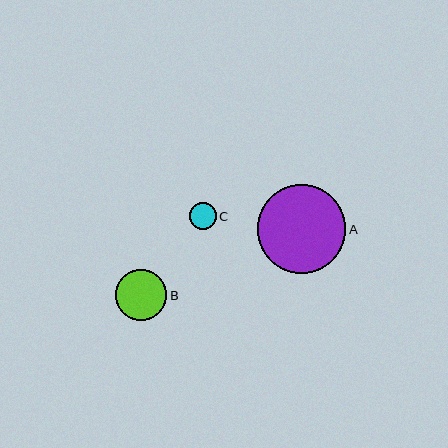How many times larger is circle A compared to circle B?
Circle A is approximately 1.7 times the size of circle B.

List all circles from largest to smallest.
From largest to smallest: A, B, C.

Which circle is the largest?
Circle A is the largest with a size of approximately 89 pixels.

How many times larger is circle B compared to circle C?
Circle B is approximately 1.9 times the size of circle C.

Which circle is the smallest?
Circle C is the smallest with a size of approximately 27 pixels.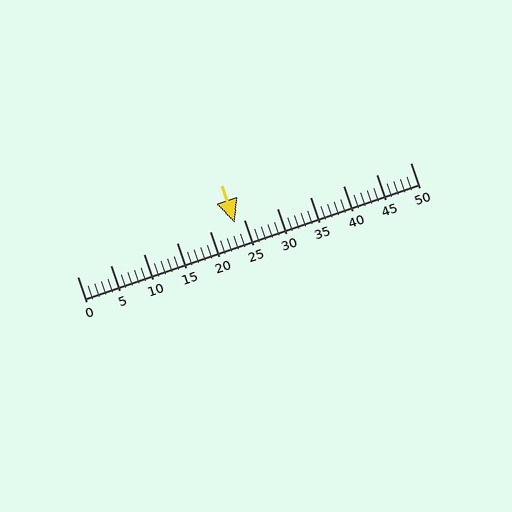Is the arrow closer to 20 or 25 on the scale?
The arrow is closer to 25.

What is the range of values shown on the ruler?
The ruler shows values from 0 to 50.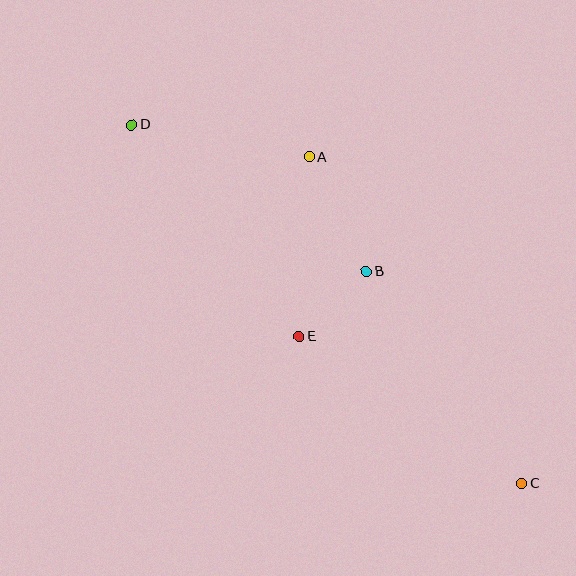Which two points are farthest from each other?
Points C and D are farthest from each other.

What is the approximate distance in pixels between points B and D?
The distance between B and D is approximately 277 pixels.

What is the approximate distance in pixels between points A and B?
The distance between A and B is approximately 128 pixels.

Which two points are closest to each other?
Points B and E are closest to each other.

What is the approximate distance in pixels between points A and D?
The distance between A and D is approximately 180 pixels.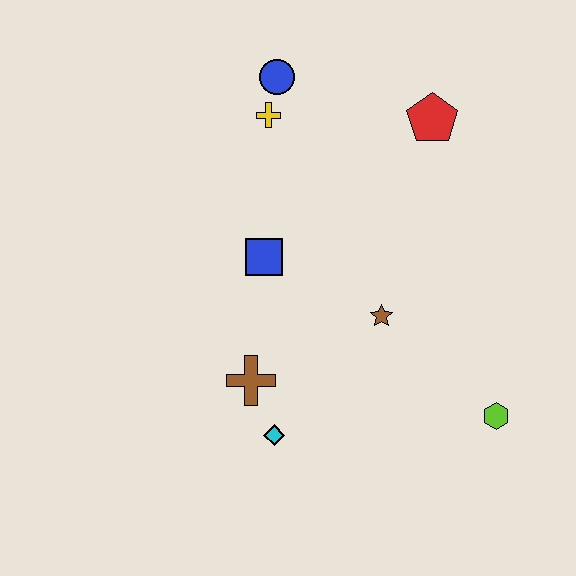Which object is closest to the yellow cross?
The blue circle is closest to the yellow cross.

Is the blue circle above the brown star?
Yes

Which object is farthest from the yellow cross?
The lime hexagon is farthest from the yellow cross.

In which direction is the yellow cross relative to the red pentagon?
The yellow cross is to the left of the red pentagon.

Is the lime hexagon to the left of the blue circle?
No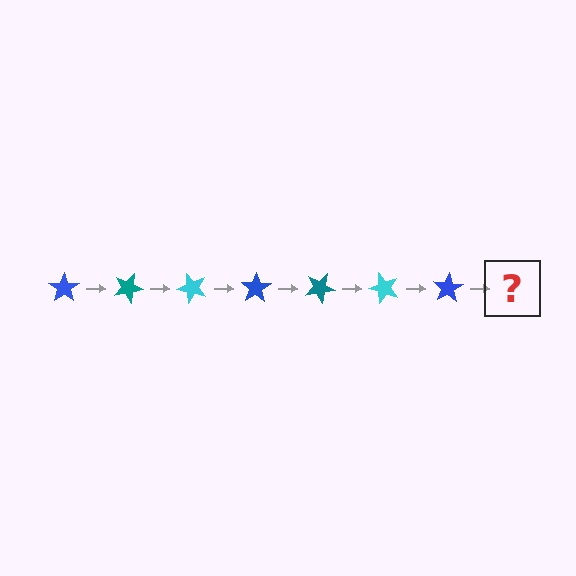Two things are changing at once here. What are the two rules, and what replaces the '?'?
The two rules are that it rotates 25 degrees each step and the color cycles through blue, teal, and cyan. The '?' should be a teal star, rotated 175 degrees from the start.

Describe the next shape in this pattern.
It should be a teal star, rotated 175 degrees from the start.